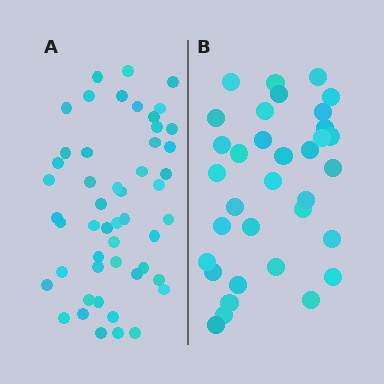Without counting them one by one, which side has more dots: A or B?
Region A (the left region) has more dots.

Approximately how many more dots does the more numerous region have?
Region A has approximately 15 more dots than region B.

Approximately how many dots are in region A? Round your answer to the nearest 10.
About 50 dots.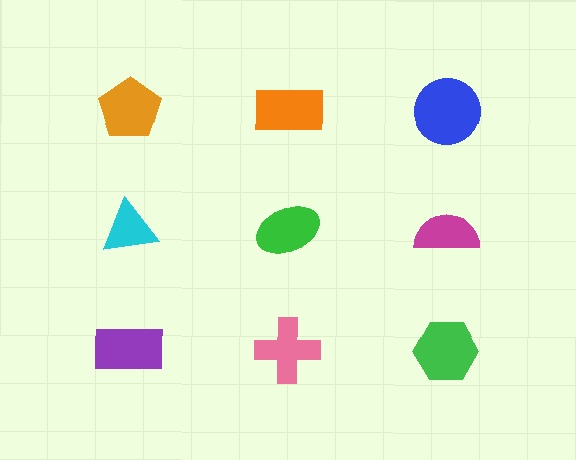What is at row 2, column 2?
A green ellipse.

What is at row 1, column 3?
A blue circle.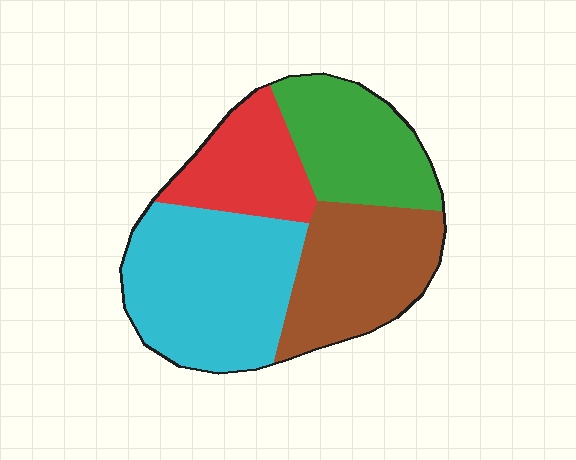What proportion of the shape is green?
Green covers roughly 20% of the shape.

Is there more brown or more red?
Brown.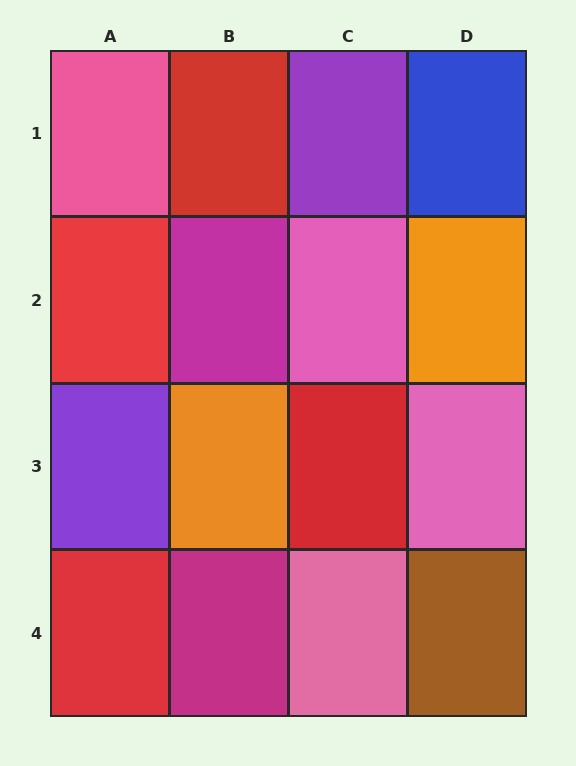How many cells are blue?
1 cell is blue.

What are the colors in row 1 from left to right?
Pink, red, purple, blue.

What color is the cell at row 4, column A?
Red.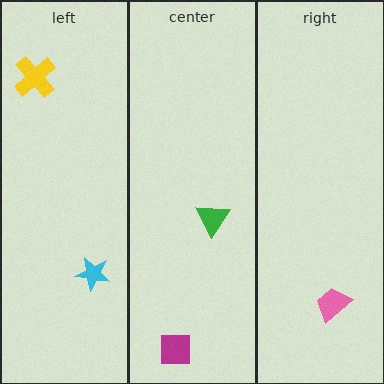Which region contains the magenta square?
The center region.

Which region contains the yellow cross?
The left region.